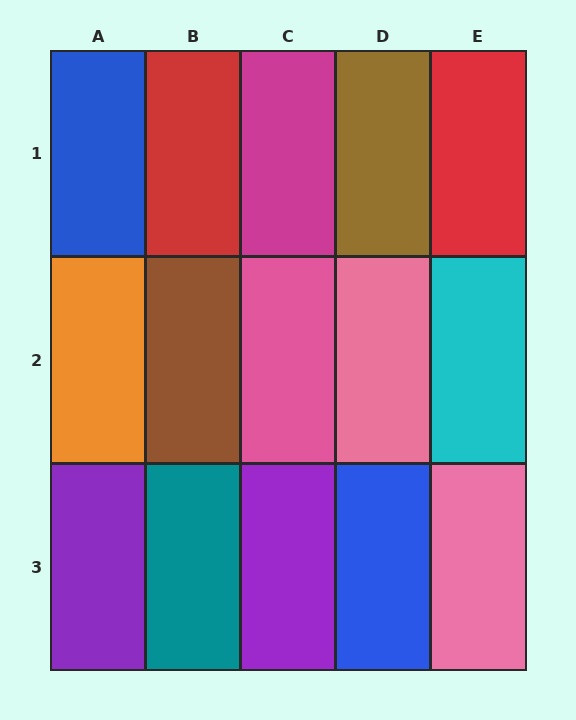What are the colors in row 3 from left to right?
Purple, teal, purple, blue, pink.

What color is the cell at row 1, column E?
Red.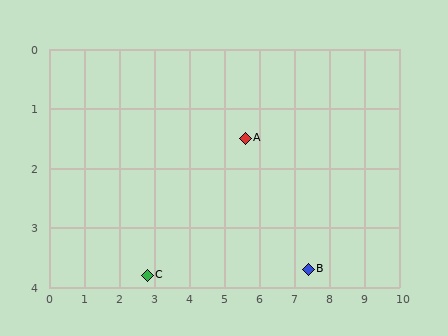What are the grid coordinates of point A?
Point A is at approximately (5.6, 1.5).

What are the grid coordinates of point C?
Point C is at approximately (2.8, 3.8).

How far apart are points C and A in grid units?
Points C and A are about 3.6 grid units apart.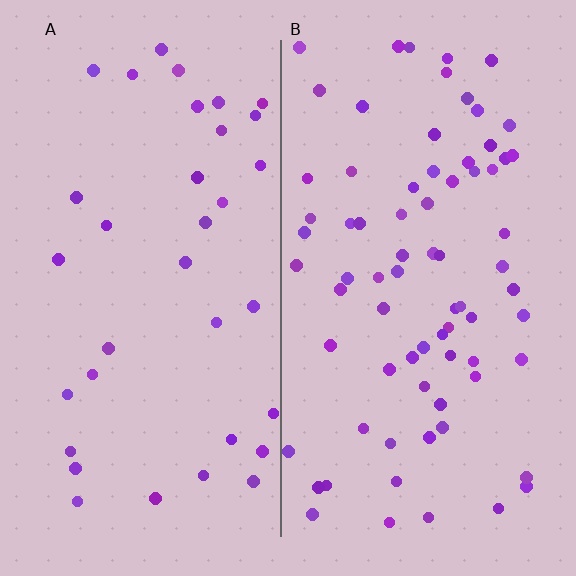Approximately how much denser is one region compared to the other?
Approximately 2.2× — region B over region A.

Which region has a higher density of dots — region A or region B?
B (the right).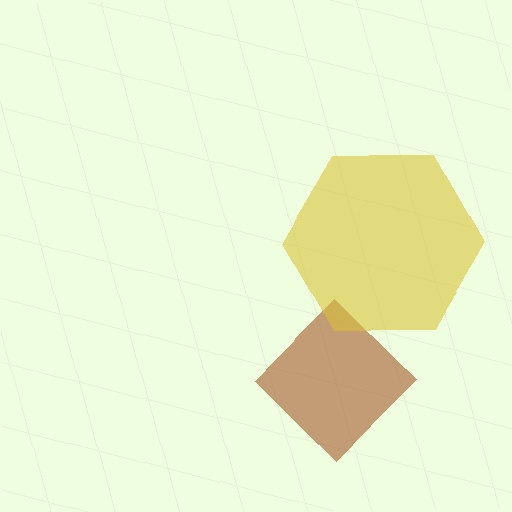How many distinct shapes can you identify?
There are 2 distinct shapes: a brown diamond, a yellow hexagon.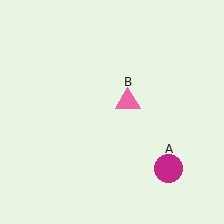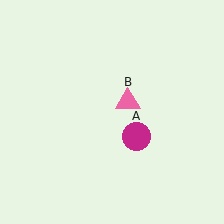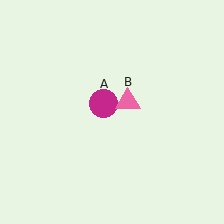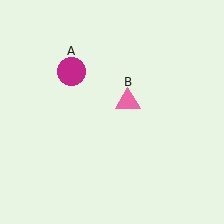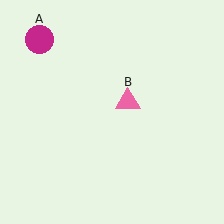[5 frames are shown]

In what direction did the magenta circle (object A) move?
The magenta circle (object A) moved up and to the left.